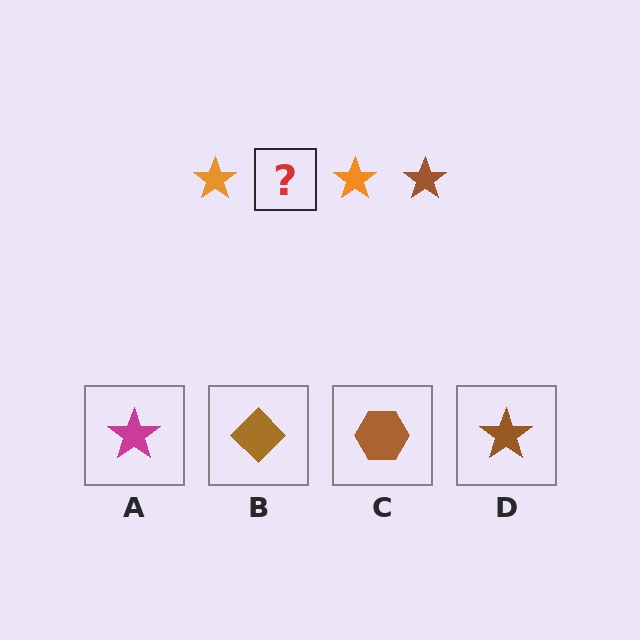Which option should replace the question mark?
Option D.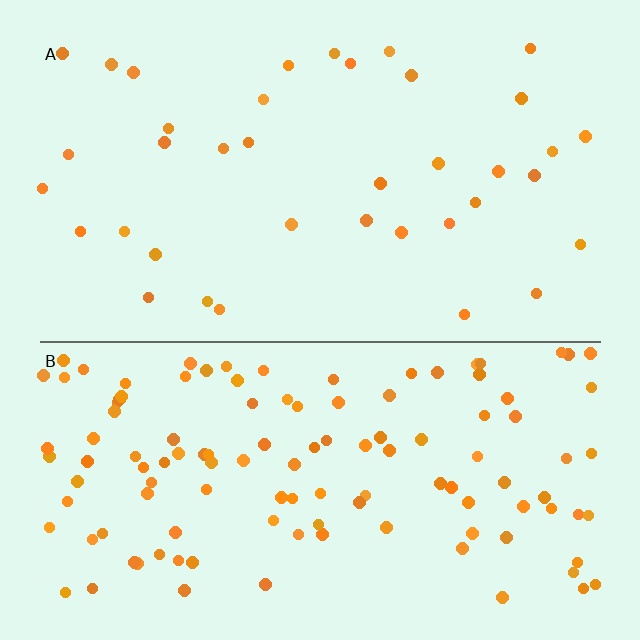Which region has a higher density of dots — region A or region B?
B (the bottom).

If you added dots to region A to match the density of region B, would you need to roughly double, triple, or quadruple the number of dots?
Approximately triple.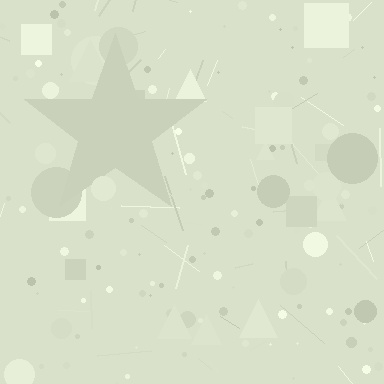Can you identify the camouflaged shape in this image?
The camouflaged shape is a star.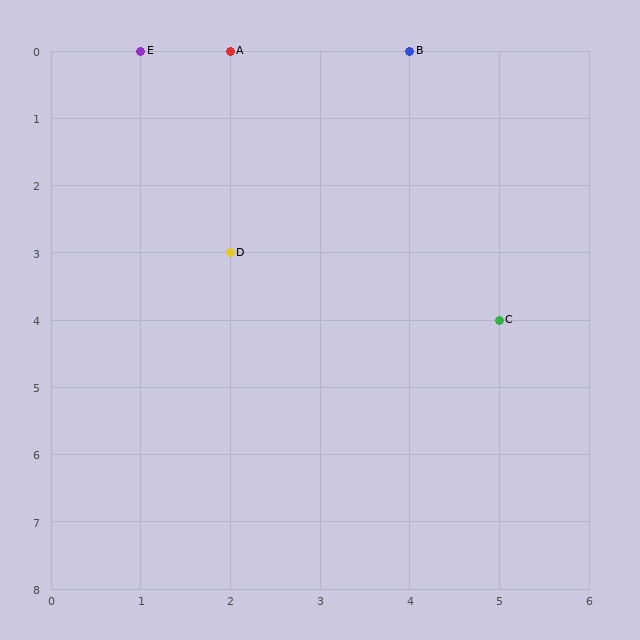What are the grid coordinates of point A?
Point A is at grid coordinates (2, 0).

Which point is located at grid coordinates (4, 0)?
Point B is at (4, 0).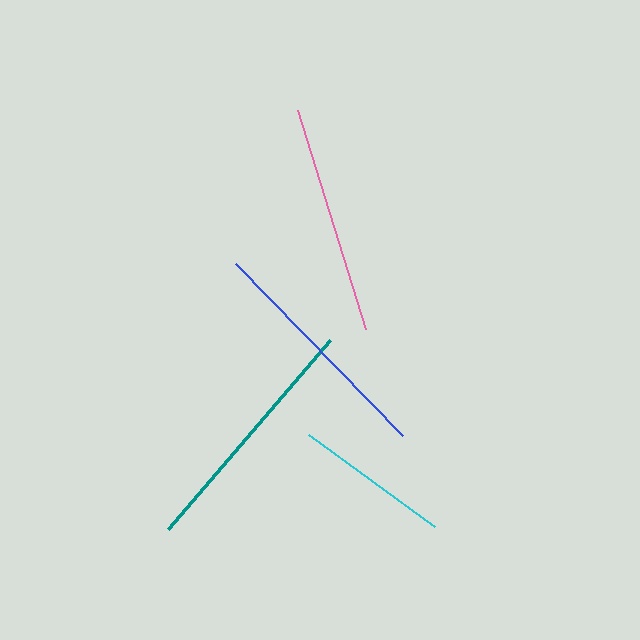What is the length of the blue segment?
The blue segment is approximately 240 pixels long.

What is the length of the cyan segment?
The cyan segment is approximately 157 pixels long.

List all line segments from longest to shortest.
From longest to shortest: teal, blue, pink, cyan.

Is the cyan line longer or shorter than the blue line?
The blue line is longer than the cyan line.